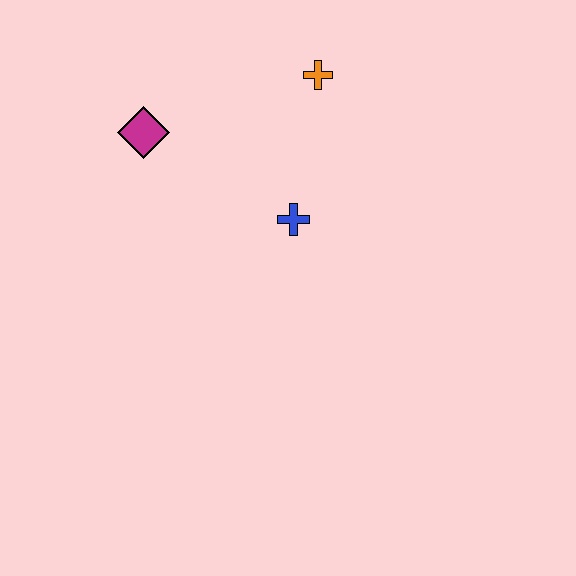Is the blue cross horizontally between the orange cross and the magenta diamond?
Yes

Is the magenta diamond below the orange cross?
Yes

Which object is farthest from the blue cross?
The magenta diamond is farthest from the blue cross.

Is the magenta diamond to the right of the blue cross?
No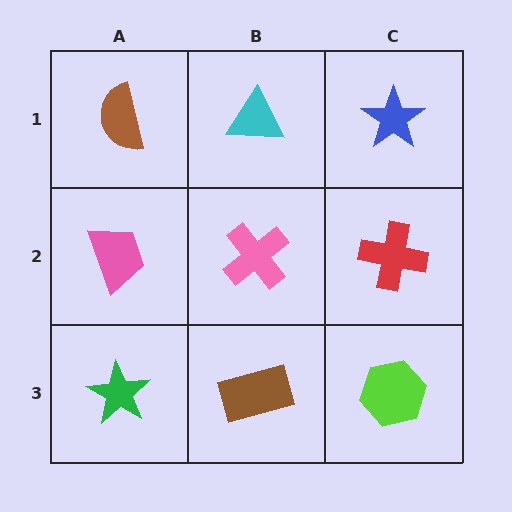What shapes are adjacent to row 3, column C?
A red cross (row 2, column C), a brown rectangle (row 3, column B).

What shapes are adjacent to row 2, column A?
A brown semicircle (row 1, column A), a green star (row 3, column A), a pink cross (row 2, column B).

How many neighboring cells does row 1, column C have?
2.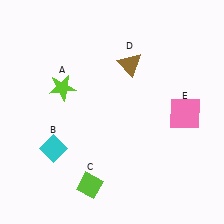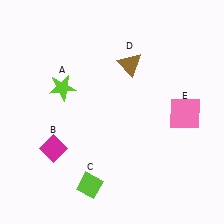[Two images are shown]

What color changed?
The diamond (B) changed from cyan in Image 1 to magenta in Image 2.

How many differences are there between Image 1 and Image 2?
There is 1 difference between the two images.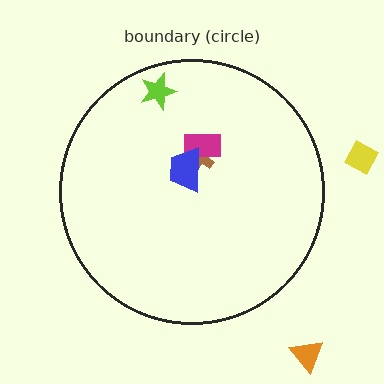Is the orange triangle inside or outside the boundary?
Outside.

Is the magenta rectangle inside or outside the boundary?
Inside.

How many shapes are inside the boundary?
4 inside, 2 outside.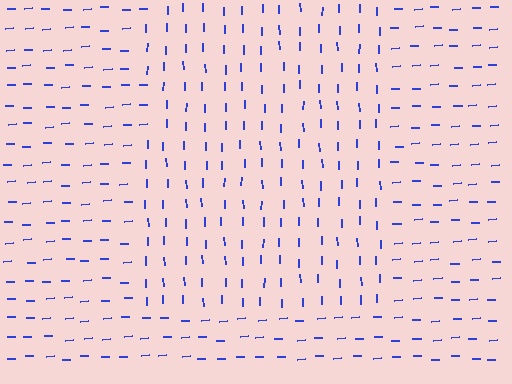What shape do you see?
I see a rectangle.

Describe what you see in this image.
The image is filled with small blue line segments. A rectangle region in the image has lines oriented differently from the surrounding lines, creating a visible texture boundary.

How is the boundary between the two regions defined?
The boundary is defined purely by a change in line orientation (approximately 87 degrees difference). All lines are the same color and thickness.